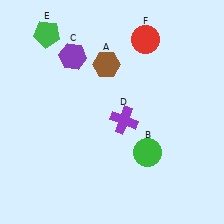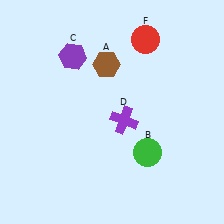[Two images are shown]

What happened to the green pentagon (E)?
The green pentagon (E) was removed in Image 2. It was in the top-left area of Image 1.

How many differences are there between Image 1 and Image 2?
There is 1 difference between the two images.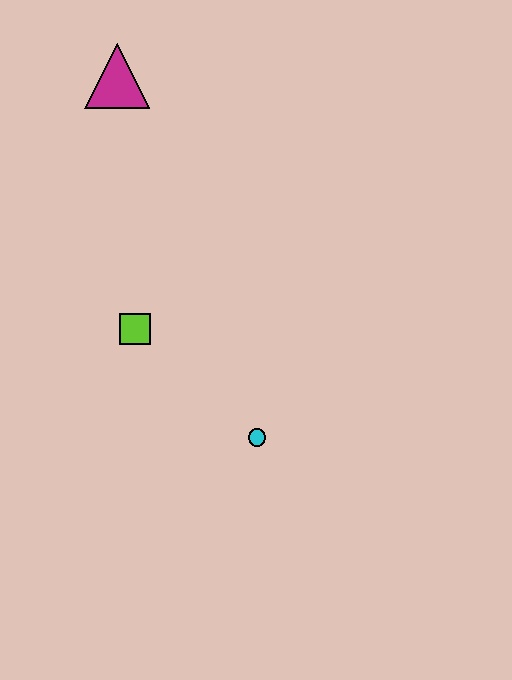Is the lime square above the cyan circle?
Yes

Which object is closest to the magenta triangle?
The lime square is closest to the magenta triangle.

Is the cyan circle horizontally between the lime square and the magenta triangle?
No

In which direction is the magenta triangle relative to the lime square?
The magenta triangle is above the lime square.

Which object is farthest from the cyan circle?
The magenta triangle is farthest from the cyan circle.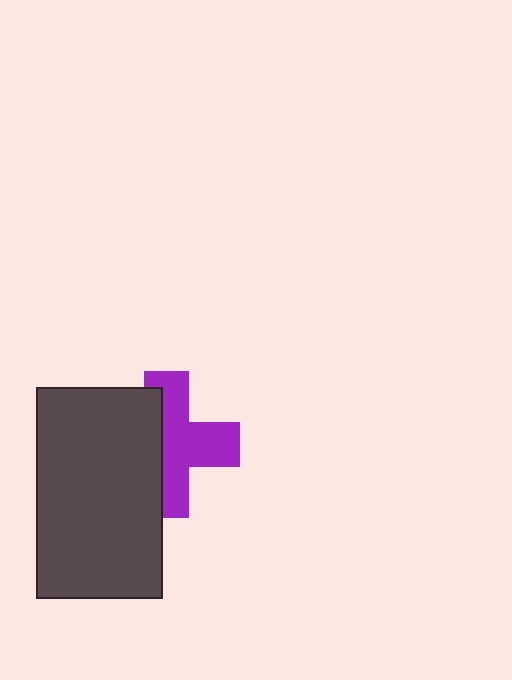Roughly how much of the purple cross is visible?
About half of it is visible (roughly 57%).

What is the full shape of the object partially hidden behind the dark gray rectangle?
The partially hidden object is a purple cross.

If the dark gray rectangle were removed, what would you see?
You would see the complete purple cross.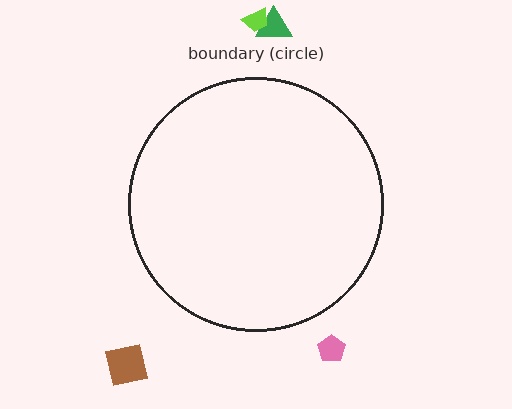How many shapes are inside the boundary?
0 inside, 4 outside.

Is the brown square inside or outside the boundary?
Outside.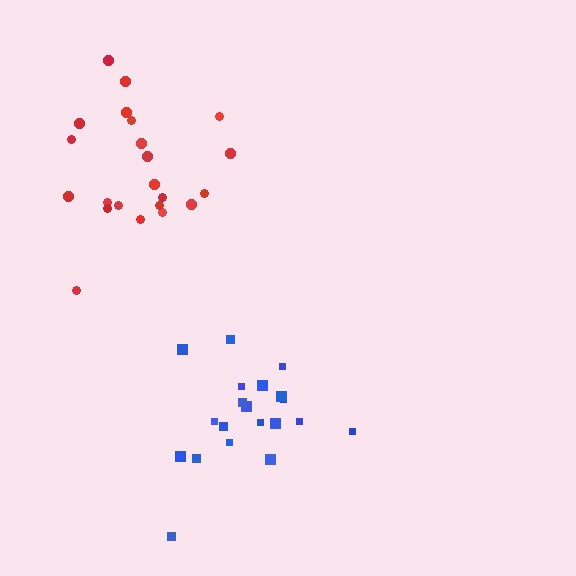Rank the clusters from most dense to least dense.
blue, red.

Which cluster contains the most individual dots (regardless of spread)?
Red (22).